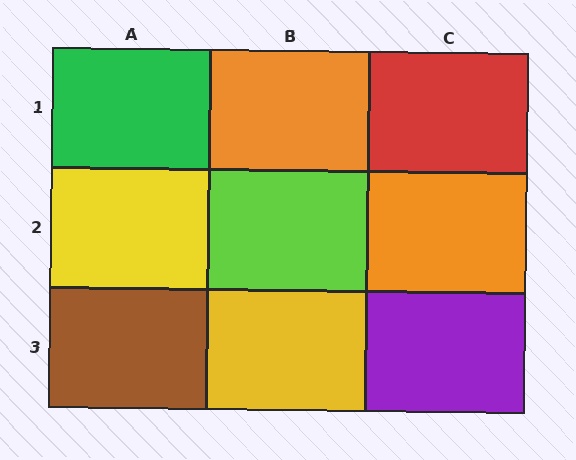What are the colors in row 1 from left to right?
Green, orange, red.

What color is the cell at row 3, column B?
Yellow.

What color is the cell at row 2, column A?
Yellow.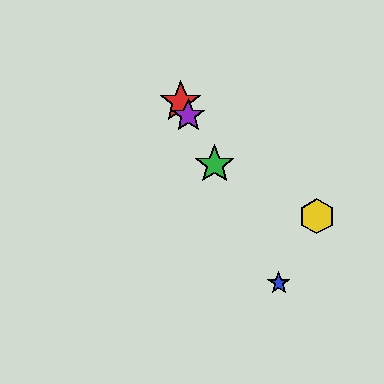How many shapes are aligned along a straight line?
4 shapes (the red star, the blue star, the green star, the purple star) are aligned along a straight line.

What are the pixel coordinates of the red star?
The red star is at (181, 102).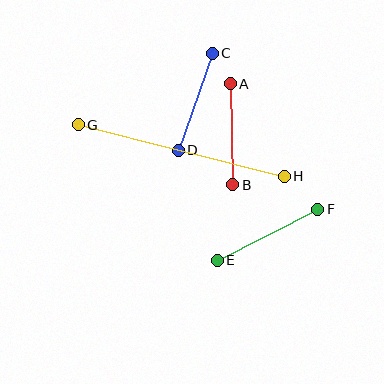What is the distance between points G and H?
The distance is approximately 212 pixels.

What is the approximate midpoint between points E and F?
The midpoint is at approximately (267, 235) pixels.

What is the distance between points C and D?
The distance is approximately 103 pixels.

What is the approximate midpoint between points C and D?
The midpoint is at approximately (195, 102) pixels.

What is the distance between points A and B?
The distance is approximately 101 pixels.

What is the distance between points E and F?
The distance is approximately 113 pixels.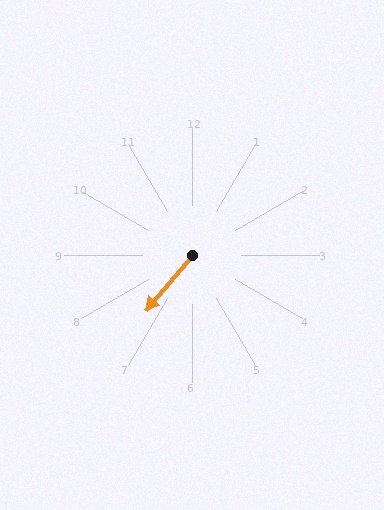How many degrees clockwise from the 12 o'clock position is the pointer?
Approximately 220 degrees.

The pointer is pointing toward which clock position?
Roughly 7 o'clock.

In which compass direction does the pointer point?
Southwest.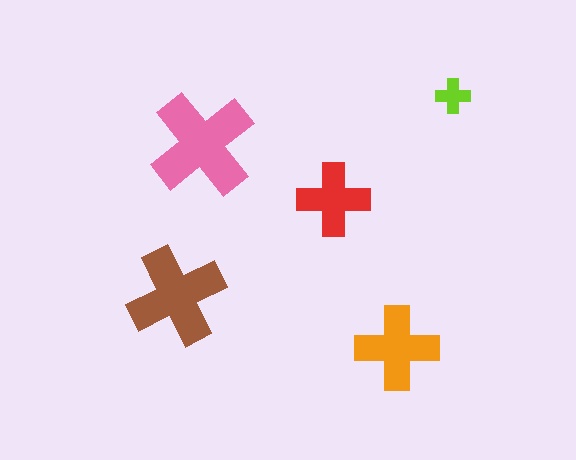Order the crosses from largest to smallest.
the pink one, the brown one, the orange one, the red one, the lime one.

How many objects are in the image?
There are 5 objects in the image.